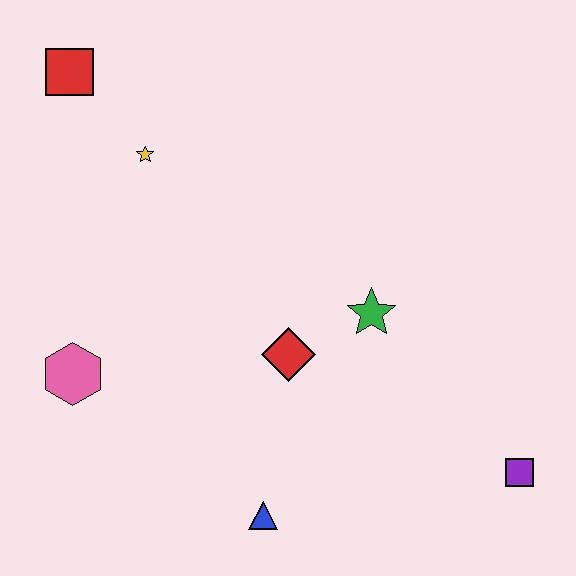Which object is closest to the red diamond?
The green star is closest to the red diamond.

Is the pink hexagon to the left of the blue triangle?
Yes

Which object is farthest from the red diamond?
The red square is farthest from the red diamond.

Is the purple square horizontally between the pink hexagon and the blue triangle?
No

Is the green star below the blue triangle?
No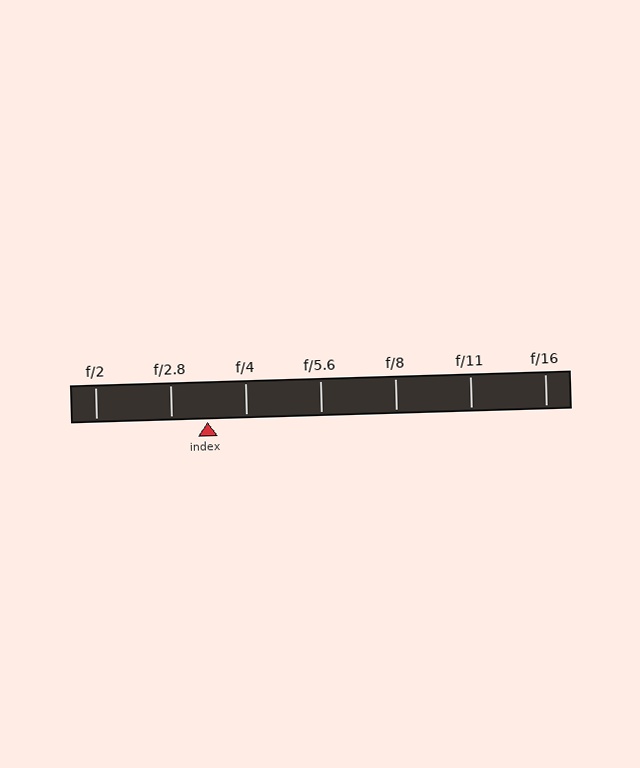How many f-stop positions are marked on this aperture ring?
There are 7 f-stop positions marked.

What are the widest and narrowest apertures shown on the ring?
The widest aperture shown is f/2 and the narrowest is f/16.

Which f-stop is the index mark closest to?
The index mark is closest to f/2.8.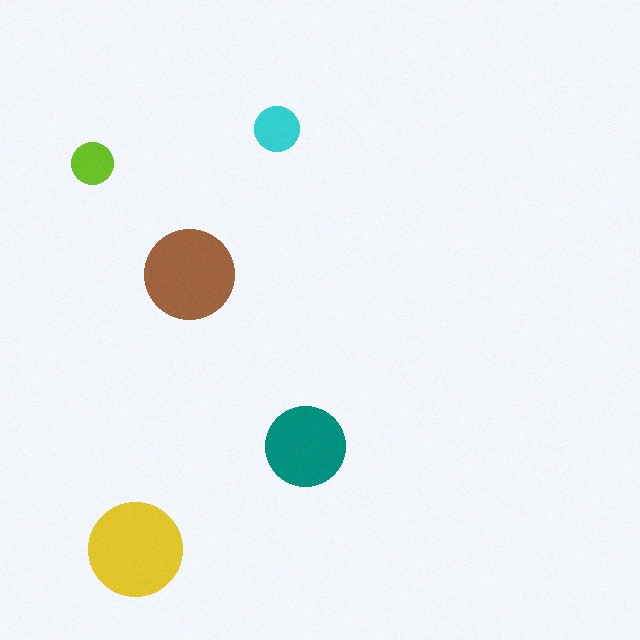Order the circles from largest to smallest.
the yellow one, the brown one, the teal one, the cyan one, the lime one.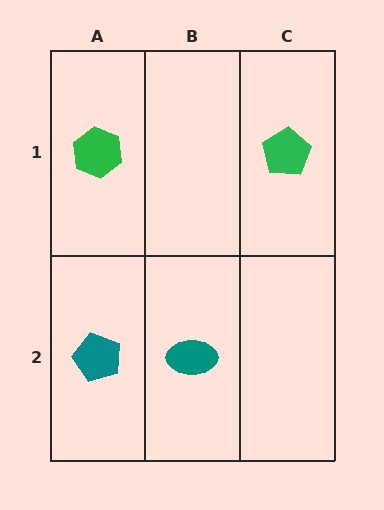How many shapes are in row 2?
2 shapes.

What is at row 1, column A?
A green hexagon.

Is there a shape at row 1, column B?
No, that cell is empty.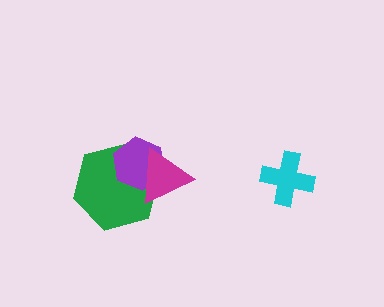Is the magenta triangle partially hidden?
No, no other shape covers it.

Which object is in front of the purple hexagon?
The magenta triangle is in front of the purple hexagon.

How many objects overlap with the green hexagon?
2 objects overlap with the green hexagon.